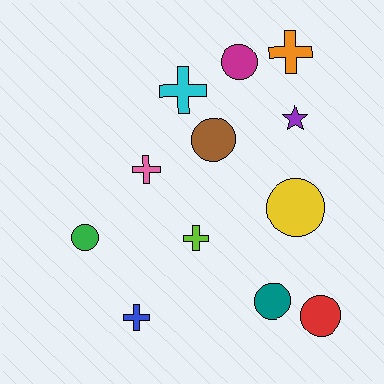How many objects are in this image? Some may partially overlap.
There are 12 objects.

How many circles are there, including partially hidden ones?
There are 6 circles.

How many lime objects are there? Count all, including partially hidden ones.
There is 1 lime object.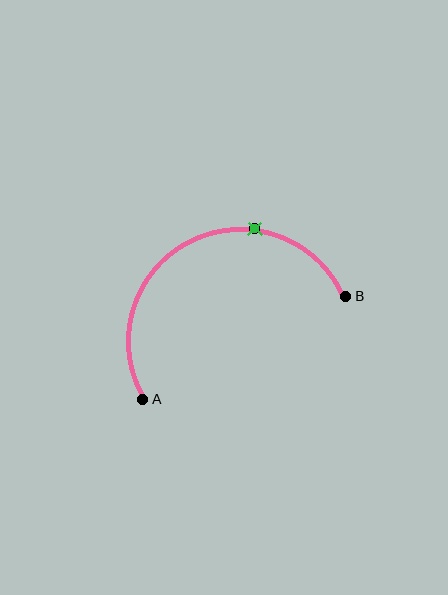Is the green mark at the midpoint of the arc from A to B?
No. The green mark lies on the arc but is closer to endpoint B. The arc midpoint would be at the point on the curve equidistant along the arc from both A and B.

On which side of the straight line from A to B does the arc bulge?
The arc bulges above the straight line connecting A and B.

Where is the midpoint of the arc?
The arc midpoint is the point on the curve farthest from the straight line joining A and B. It sits above that line.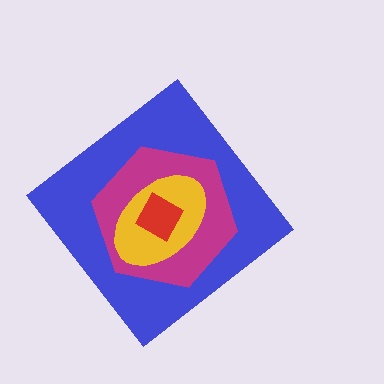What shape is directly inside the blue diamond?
The magenta hexagon.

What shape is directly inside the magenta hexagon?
The yellow ellipse.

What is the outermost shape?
The blue diamond.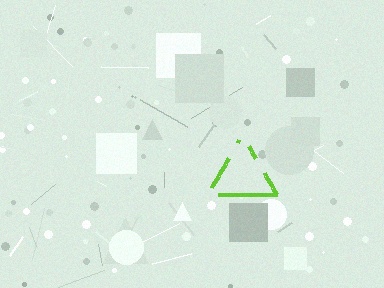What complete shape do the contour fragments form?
The contour fragments form a triangle.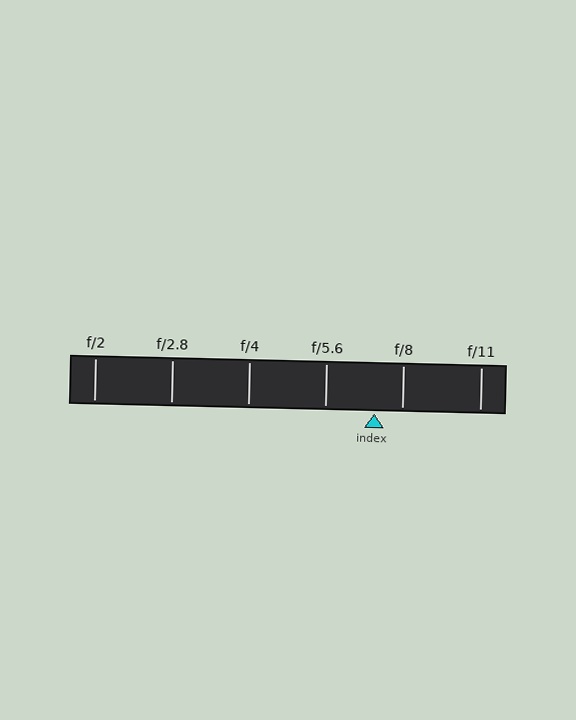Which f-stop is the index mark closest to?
The index mark is closest to f/8.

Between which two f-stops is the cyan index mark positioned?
The index mark is between f/5.6 and f/8.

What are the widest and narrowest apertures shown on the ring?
The widest aperture shown is f/2 and the narrowest is f/11.